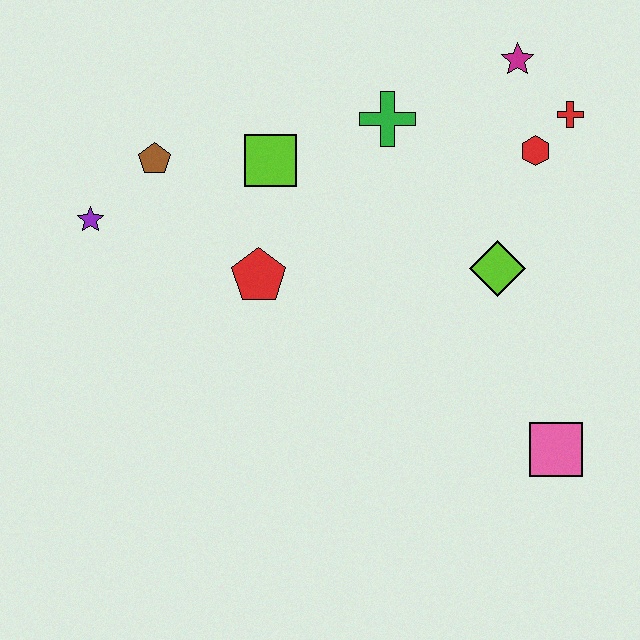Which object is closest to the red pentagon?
The lime square is closest to the red pentagon.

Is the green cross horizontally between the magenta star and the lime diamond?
No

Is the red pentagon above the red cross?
No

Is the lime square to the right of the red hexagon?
No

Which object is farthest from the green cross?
The pink square is farthest from the green cross.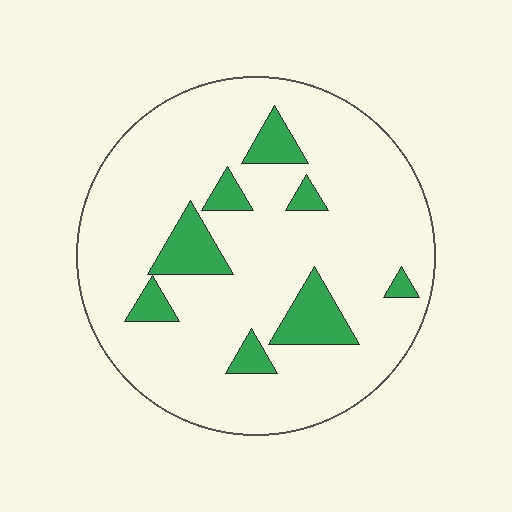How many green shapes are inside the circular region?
8.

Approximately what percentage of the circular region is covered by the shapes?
Approximately 15%.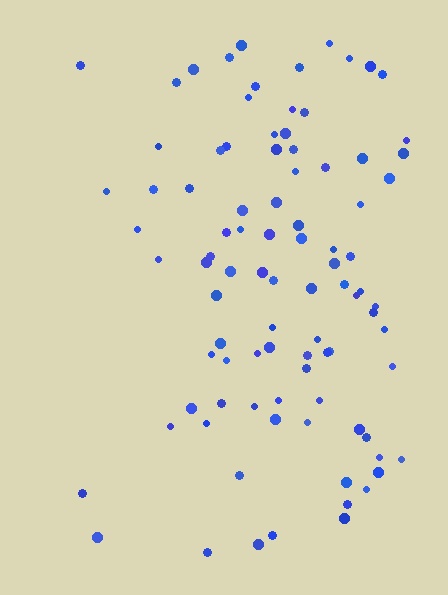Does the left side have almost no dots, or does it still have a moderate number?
Still a moderate number, just noticeably fewer than the right.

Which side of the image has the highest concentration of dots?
The right.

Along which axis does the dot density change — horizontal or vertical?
Horizontal.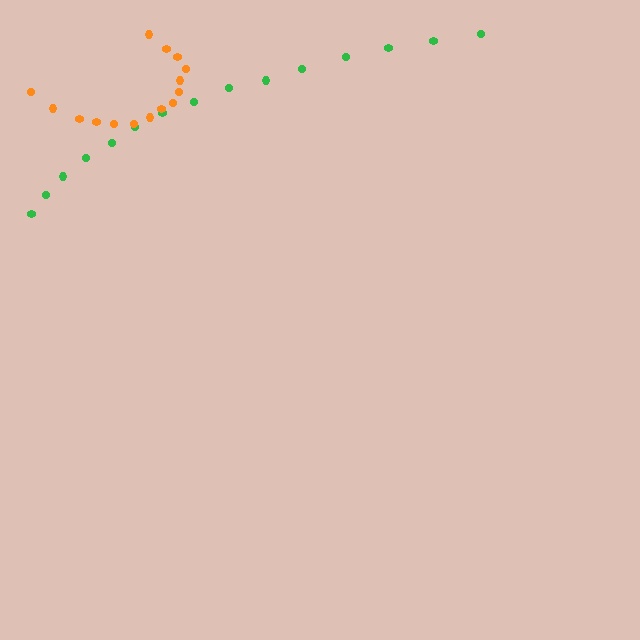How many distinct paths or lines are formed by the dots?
There are 2 distinct paths.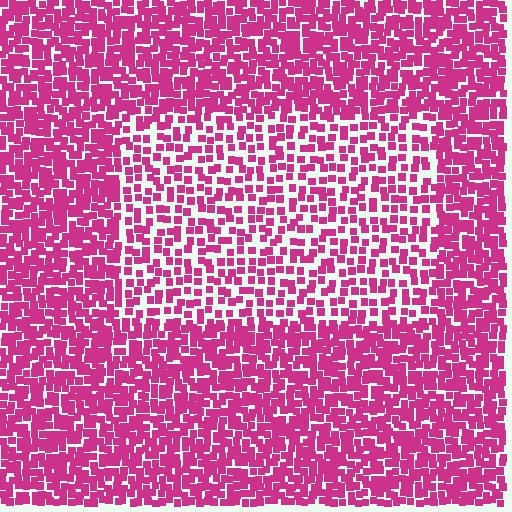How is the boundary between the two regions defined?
The boundary is defined by a change in element density (approximately 1.8x ratio). All elements are the same color, size, and shape.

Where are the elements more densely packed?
The elements are more densely packed outside the rectangle boundary.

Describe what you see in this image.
The image contains small magenta elements arranged at two different densities. A rectangle-shaped region is visible where the elements are less densely packed than the surrounding area.